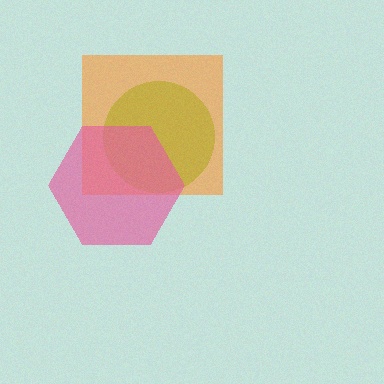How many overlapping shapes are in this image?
There are 3 overlapping shapes in the image.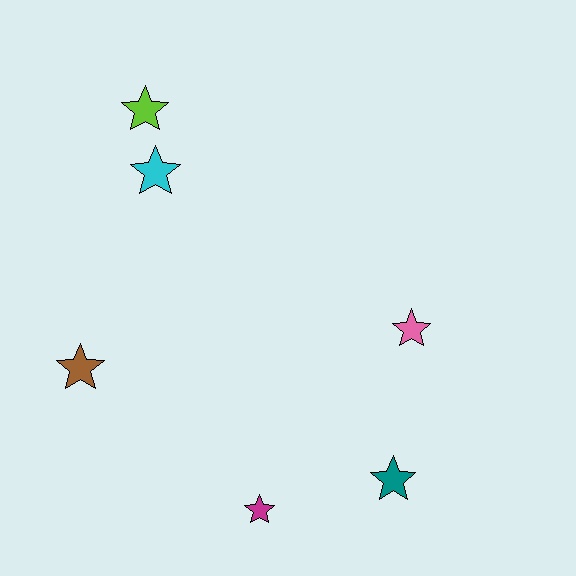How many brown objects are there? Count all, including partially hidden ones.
There is 1 brown object.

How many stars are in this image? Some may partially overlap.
There are 6 stars.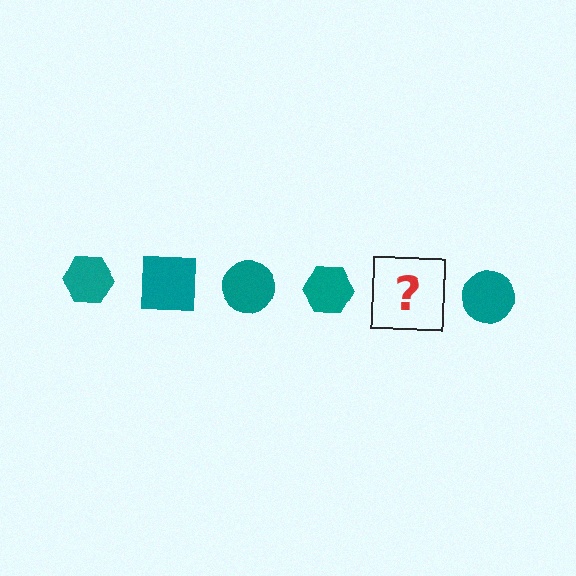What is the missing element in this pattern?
The missing element is a teal square.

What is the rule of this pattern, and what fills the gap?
The rule is that the pattern cycles through hexagon, square, circle shapes in teal. The gap should be filled with a teal square.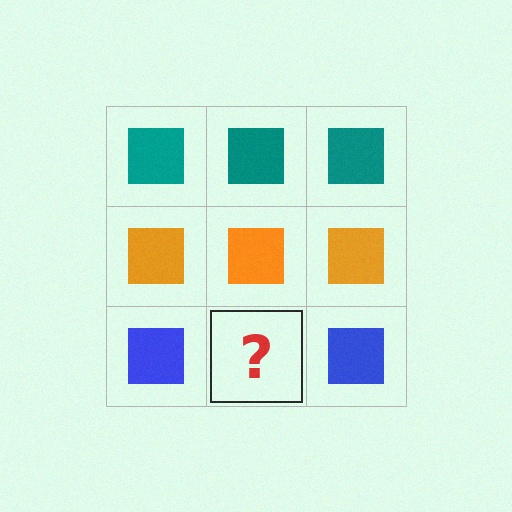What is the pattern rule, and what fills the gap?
The rule is that each row has a consistent color. The gap should be filled with a blue square.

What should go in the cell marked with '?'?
The missing cell should contain a blue square.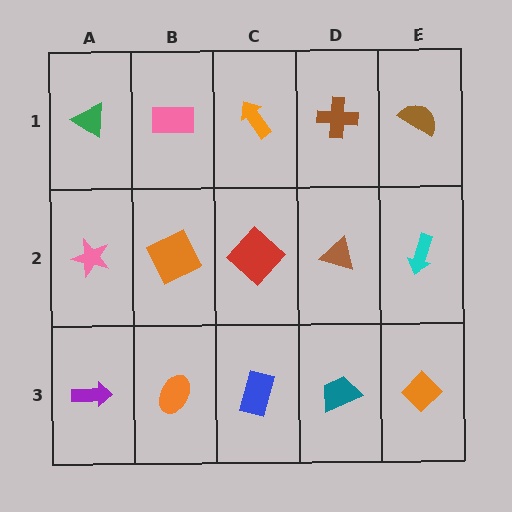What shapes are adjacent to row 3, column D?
A brown triangle (row 2, column D), a blue rectangle (row 3, column C), an orange diamond (row 3, column E).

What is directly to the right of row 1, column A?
A pink rectangle.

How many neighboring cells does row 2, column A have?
3.